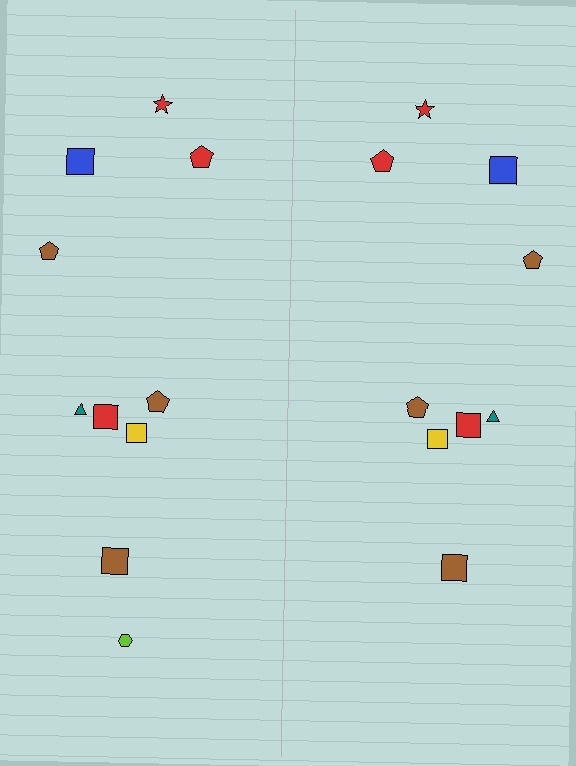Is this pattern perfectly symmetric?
No, the pattern is not perfectly symmetric. A lime hexagon is missing from the right side.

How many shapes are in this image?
There are 19 shapes in this image.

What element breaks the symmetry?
A lime hexagon is missing from the right side.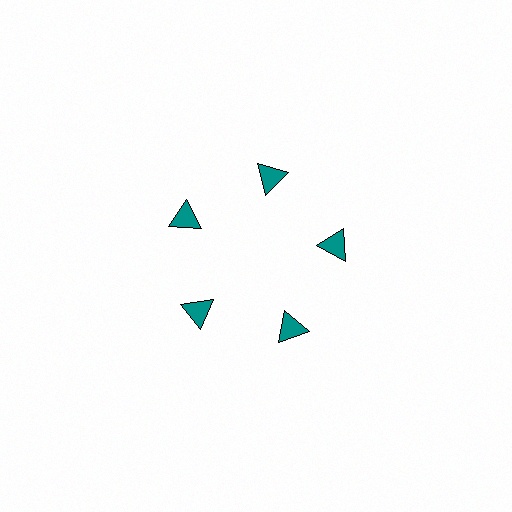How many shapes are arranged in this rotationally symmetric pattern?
There are 5 shapes, arranged in 5 groups of 1.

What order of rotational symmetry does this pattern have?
This pattern has 5-fold rotational symmetry.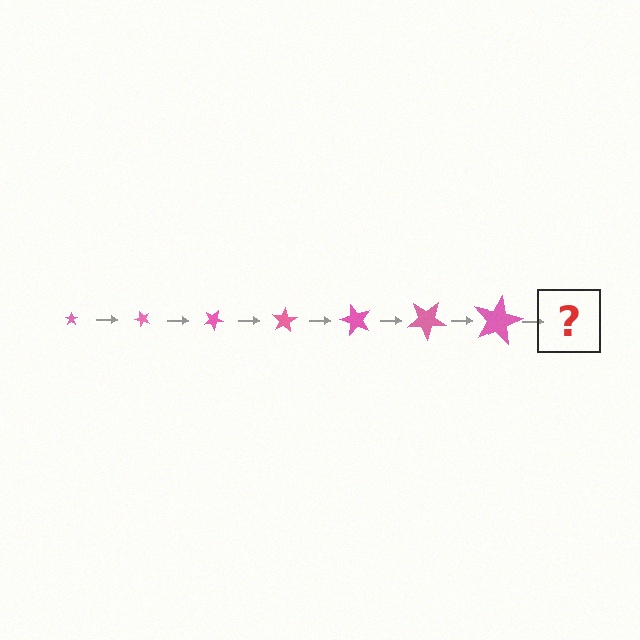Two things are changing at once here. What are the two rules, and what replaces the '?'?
The two rules are that the star grows larger each step and it rotates 50 degrees each step. The '?' should be a star, larger than the previous one and rotated 350 degrees from the start.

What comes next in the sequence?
The next element should be a star, larger than the previous one and rotated 350 degrees from the start.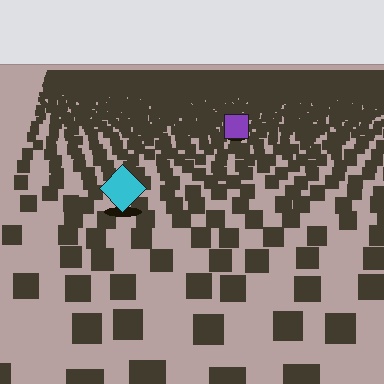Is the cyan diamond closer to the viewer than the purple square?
Yes. The cyan diamond is closer — you can tell from the texture gradient: the ground texture is coarser near it.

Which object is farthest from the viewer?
The purple square is farthest from the viewer. It appears smaller and the ground texture around it is denser.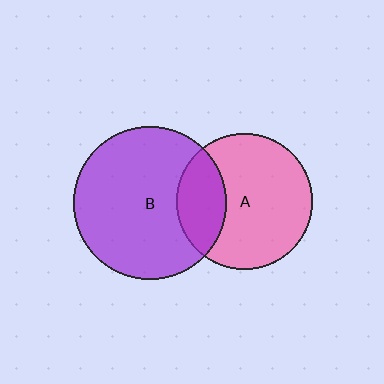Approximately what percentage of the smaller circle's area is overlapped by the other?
Approximately 25%.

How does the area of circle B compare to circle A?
Approximately 1.3 times.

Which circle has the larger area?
Circle B (purple).